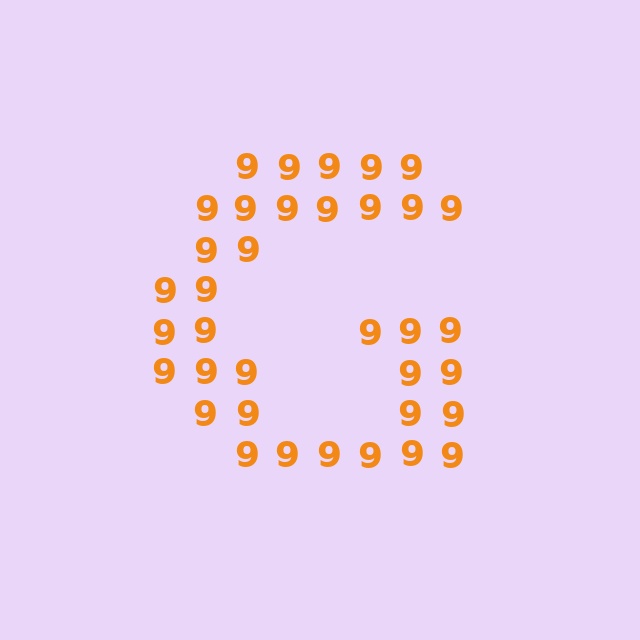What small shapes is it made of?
It is made of small digit 9's.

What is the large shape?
The large shape is the letter G.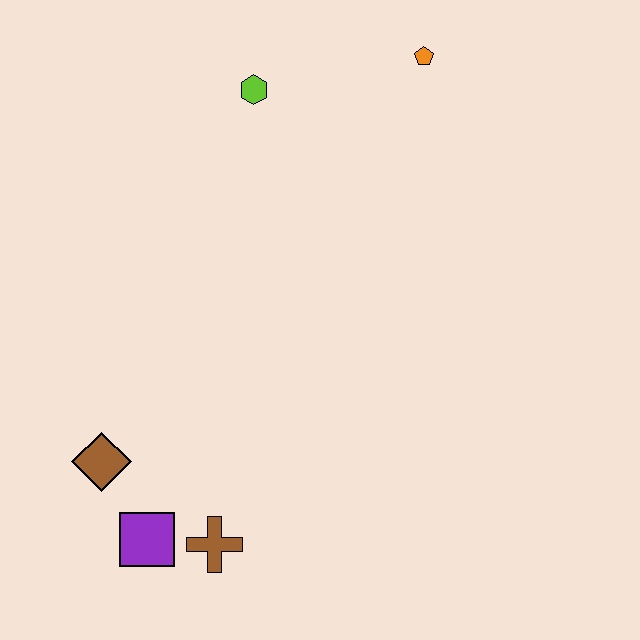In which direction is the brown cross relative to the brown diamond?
The brown cross is to the right of the brown diamond.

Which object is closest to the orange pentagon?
The lime hexagon is closest to the orange pentagon.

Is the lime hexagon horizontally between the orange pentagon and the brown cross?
Yes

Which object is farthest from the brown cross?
The orange pentagon is farthest from the brown cross.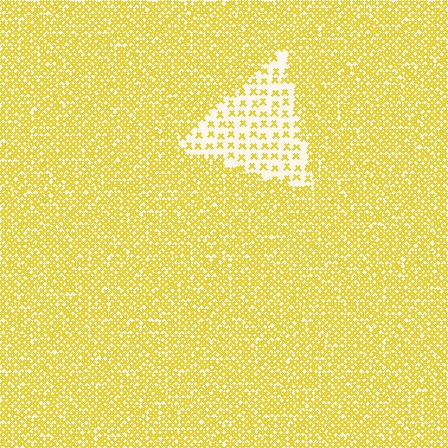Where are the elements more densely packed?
The elements are more densely packed outside the triangle boundary.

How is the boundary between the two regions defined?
The boundary is defined by a change in element density (approximately 2.8x ratio). All elements are the same color, size, and shape.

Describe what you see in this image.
The image contains small yellow elements arranged at two different densities. A triangle-shaped region is visible where the elements are less densely packed than the surrounding area.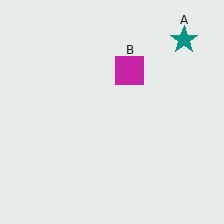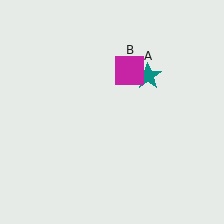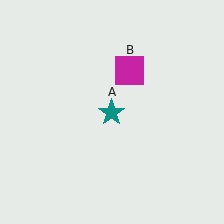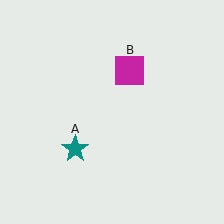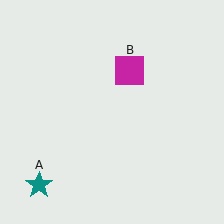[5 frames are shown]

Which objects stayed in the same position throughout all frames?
Magenta square (object B) remained stationary.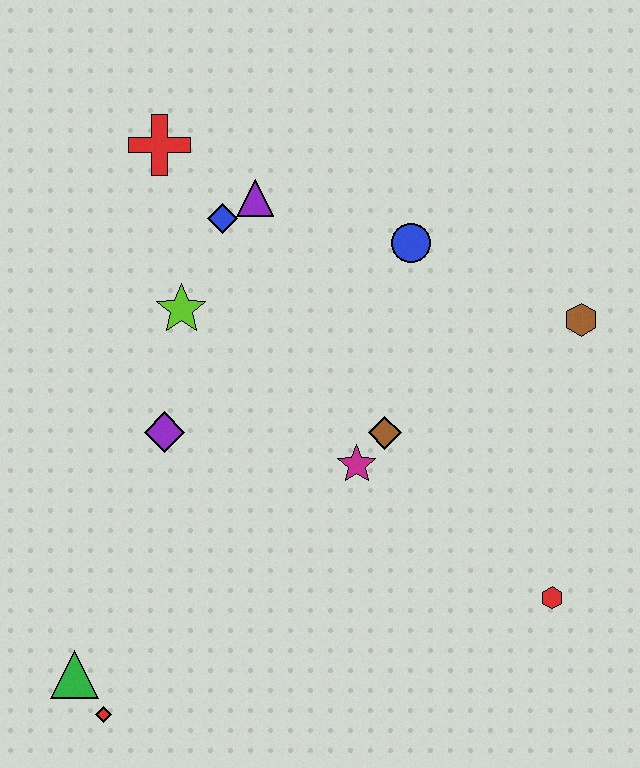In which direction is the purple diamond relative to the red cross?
The purple diamond is below the red cross.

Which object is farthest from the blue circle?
The red diamond is farthest from the blue circle.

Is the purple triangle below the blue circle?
No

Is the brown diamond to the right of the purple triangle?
Yes